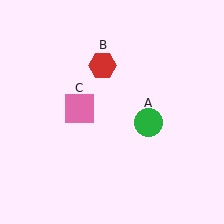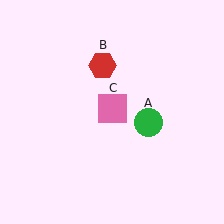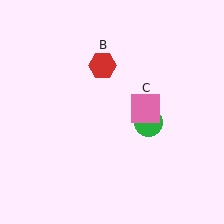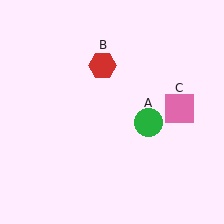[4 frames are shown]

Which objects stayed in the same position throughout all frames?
Green circle (object A) and red hexagon (object B) remained stationary.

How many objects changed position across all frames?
1 object changed position: pink square (object C).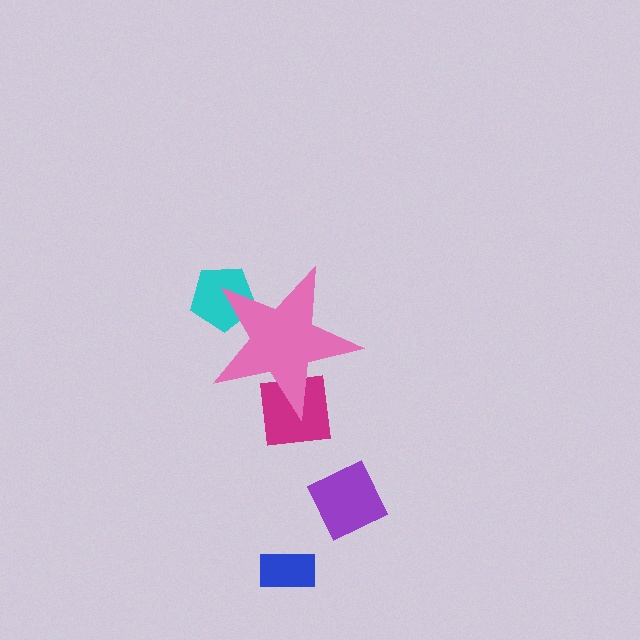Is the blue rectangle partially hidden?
No, the blue rectangle is fully visible.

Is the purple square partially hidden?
No, the purple square is fully visible.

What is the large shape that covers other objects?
A pink star.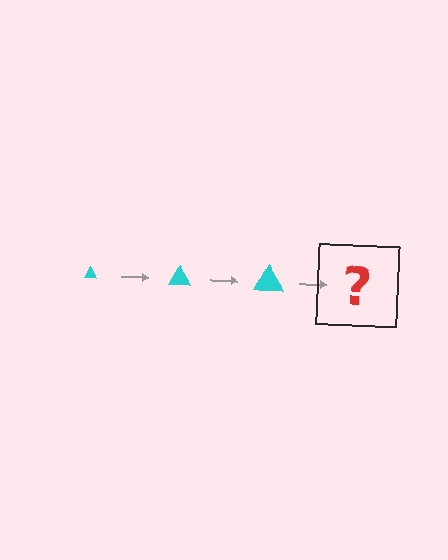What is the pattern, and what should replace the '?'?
The pattern is that the triangle gets progressively larger each step. The '?' should be a cyan triangle, larger than the previous one.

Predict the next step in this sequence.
The next step is a cyan triangle, larger than the previous one.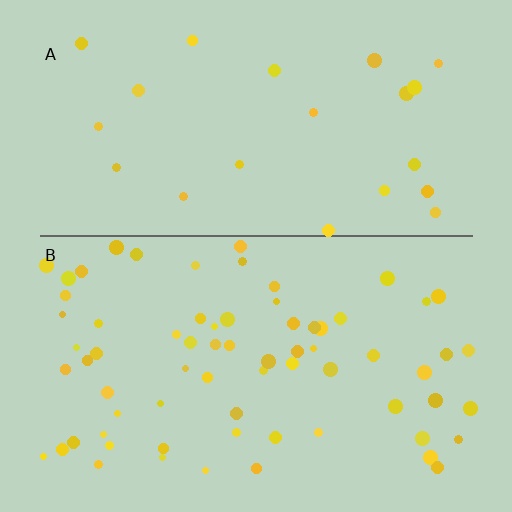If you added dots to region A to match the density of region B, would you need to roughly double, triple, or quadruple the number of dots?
Approximately triple.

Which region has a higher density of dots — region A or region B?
B (the bottom).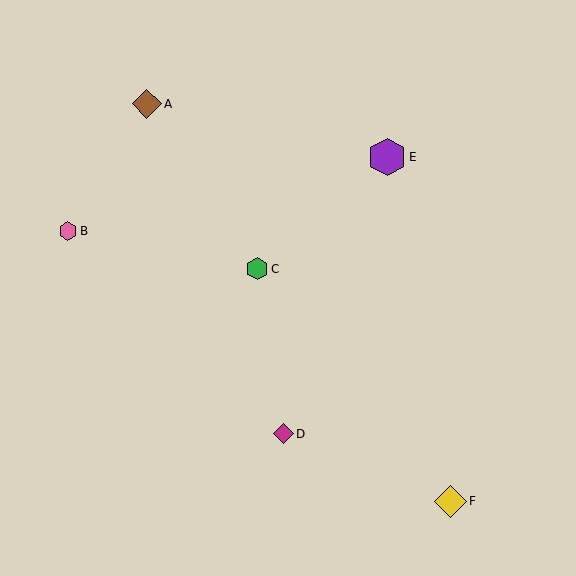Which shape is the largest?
The purple hexagon (labeled E) is the largest.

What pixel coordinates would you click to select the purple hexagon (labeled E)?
Click at (387, 157) to select the purple hexagon E.